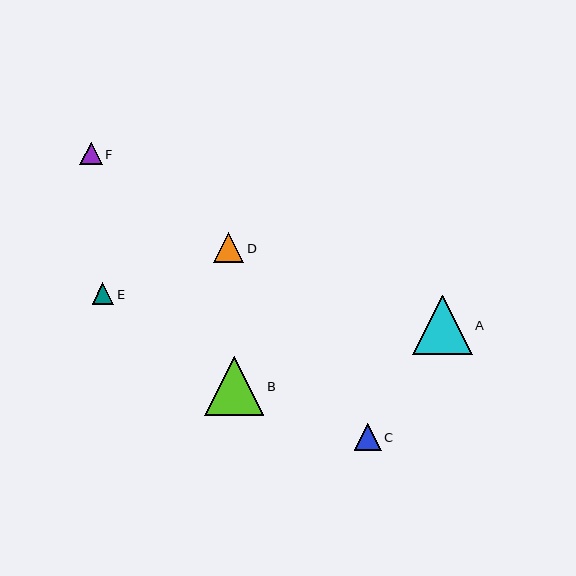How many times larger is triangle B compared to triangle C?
Triangle B is approximately 2.2 times the size of triangle C.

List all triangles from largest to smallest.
From largest to smallest: A, B, D, C, F, E.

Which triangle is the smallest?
Triangle E is the smallest with a size of approximately 21 pixels.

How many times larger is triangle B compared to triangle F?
Triangle B is approximately 2.7 times the size of triangle F.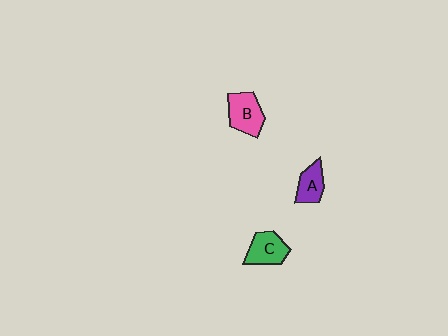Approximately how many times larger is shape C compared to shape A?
Approximately 1.3 times.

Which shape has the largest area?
Shape B (pink).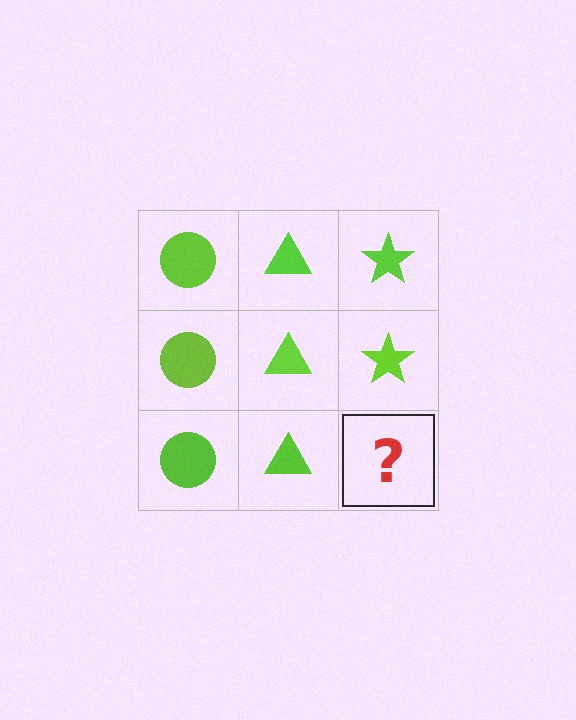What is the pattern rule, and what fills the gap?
The rule is that each column has a consistent shape. The gap should be filled with a lime star.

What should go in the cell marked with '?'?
The missing cell should contain a lime star.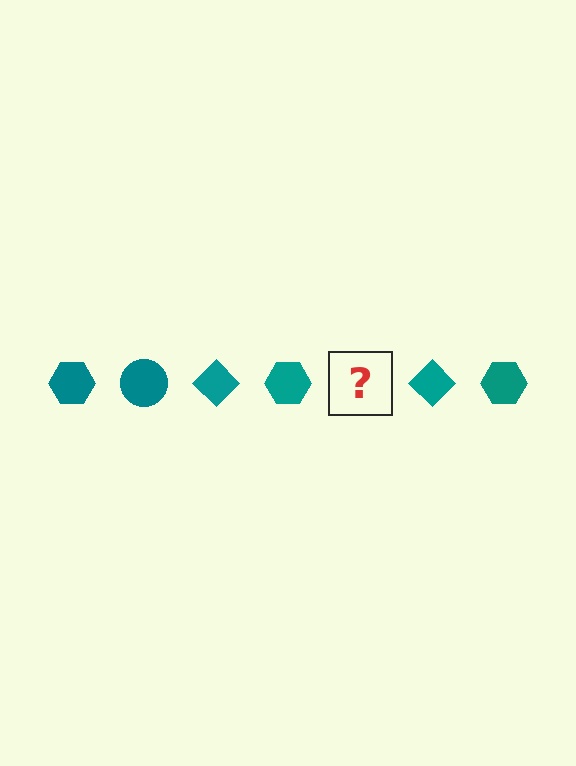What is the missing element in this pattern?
The missing element is a teal circle.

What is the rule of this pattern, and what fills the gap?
The rule is that the pattern cycles through hexagon, circle, diamond shapes in teal. The gap should be filled with a teal circle.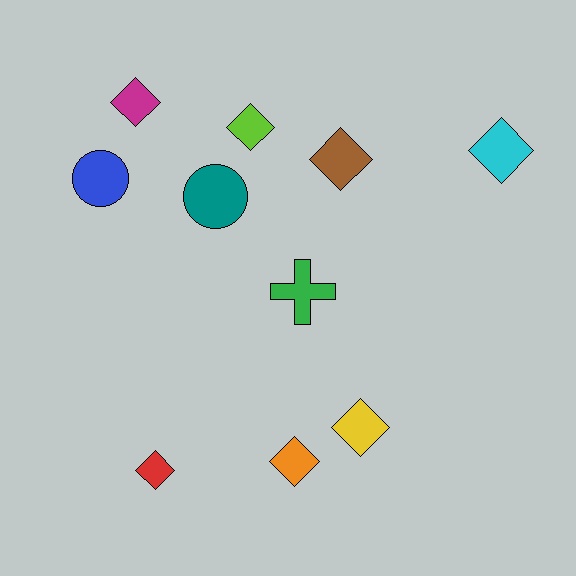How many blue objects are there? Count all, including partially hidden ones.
There is 1 blue object.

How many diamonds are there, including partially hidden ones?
There are 7 diamonds.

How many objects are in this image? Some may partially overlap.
There are 10 objects.